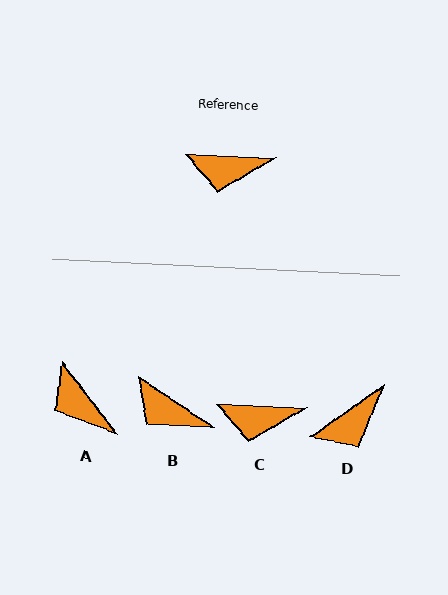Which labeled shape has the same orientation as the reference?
C.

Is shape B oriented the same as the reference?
No, it is off by about 32 degrees.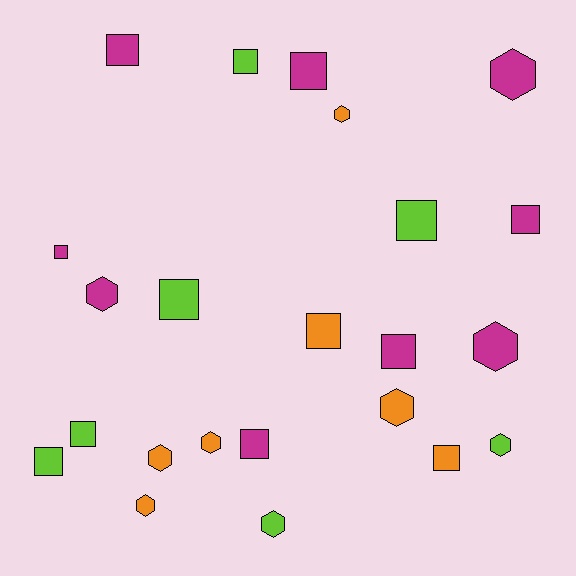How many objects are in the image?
There are 23 objects.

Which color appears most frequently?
Magenta, with 9 objects.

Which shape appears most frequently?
Square, with 13 objects.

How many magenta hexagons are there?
There are 3 magenta hexagons.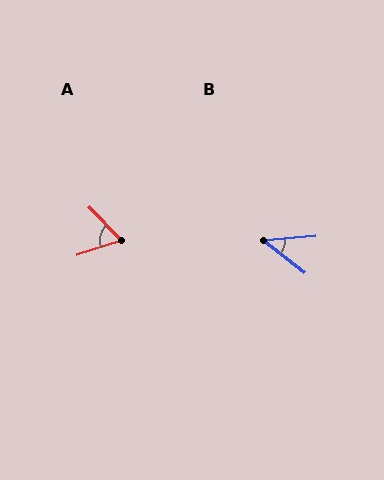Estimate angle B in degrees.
Approximately 43 degrees.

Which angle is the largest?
A, at approximately 65 degrees.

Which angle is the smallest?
B, at approximately 43 degrees.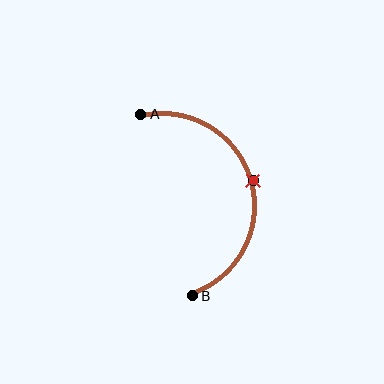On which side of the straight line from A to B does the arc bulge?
The arc bulges to the right of the straight line connecting A and B.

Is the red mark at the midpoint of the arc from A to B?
Yes. The red mark lies on the arc at equal arc-length from both A and B — it is the arc midpoint.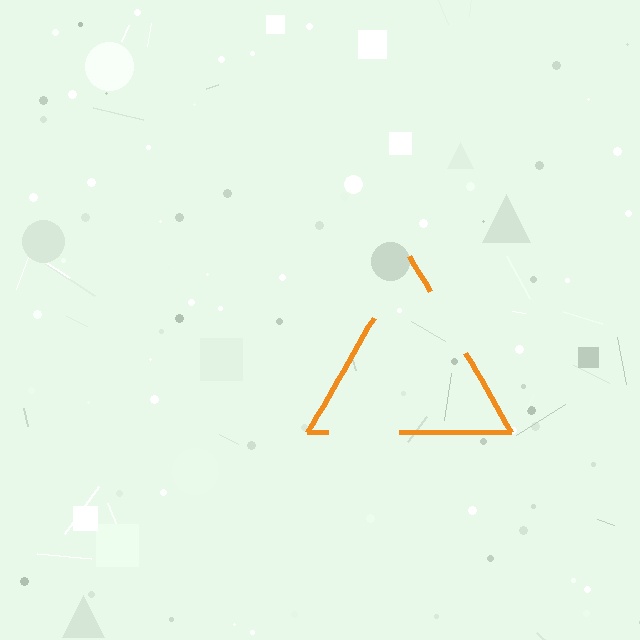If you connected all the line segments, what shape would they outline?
They would outline a triangle.